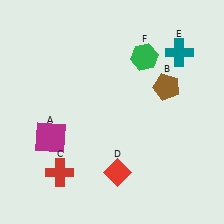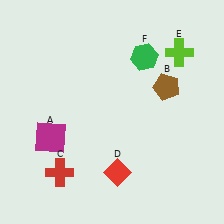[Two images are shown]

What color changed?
The cross (E) changed from teal in Image 1 to lime in Image 2.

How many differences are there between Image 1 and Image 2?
There is 1 difference between the two images.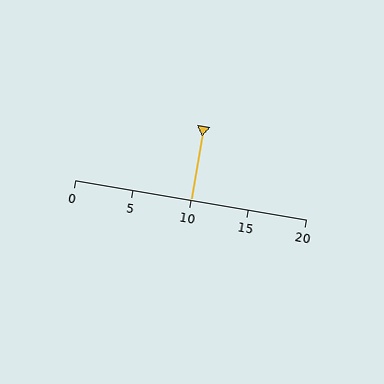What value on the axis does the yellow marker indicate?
The marker indicates approximately 10.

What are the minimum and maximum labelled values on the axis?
The axis runs from 0 to 20.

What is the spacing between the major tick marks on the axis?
The major ticks are spaced 5 apart.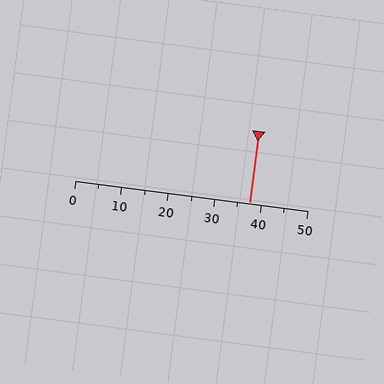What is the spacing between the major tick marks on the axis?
The major ticks are spaced 10 apart.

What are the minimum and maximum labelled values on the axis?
The axis runs from 0 to 50.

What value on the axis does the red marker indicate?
The marker indicates approximately 37.5.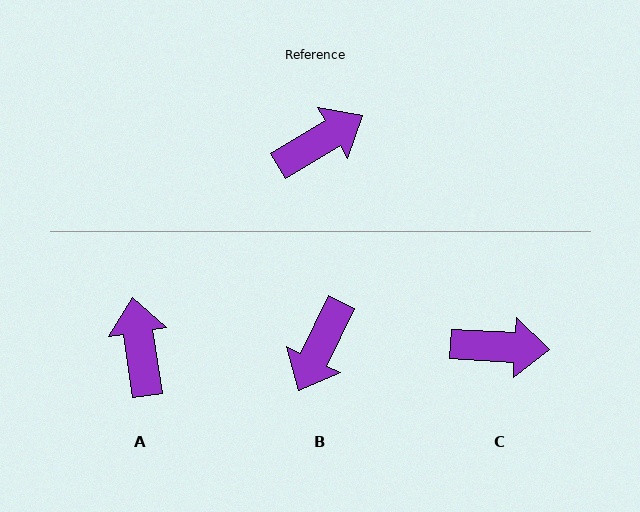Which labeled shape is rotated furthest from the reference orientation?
B, about 147 degrees away.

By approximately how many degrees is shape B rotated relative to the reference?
Approximately 147 degrees clockwise.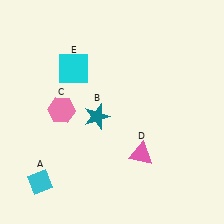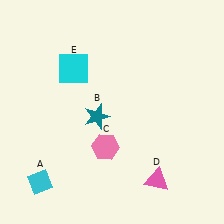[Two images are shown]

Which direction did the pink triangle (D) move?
The pink triangle (D) moved down.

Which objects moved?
The objects that moved are: the pink hexagon (C), the pink triangle (D).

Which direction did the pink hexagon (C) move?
The pink hexagon (C) moved right.